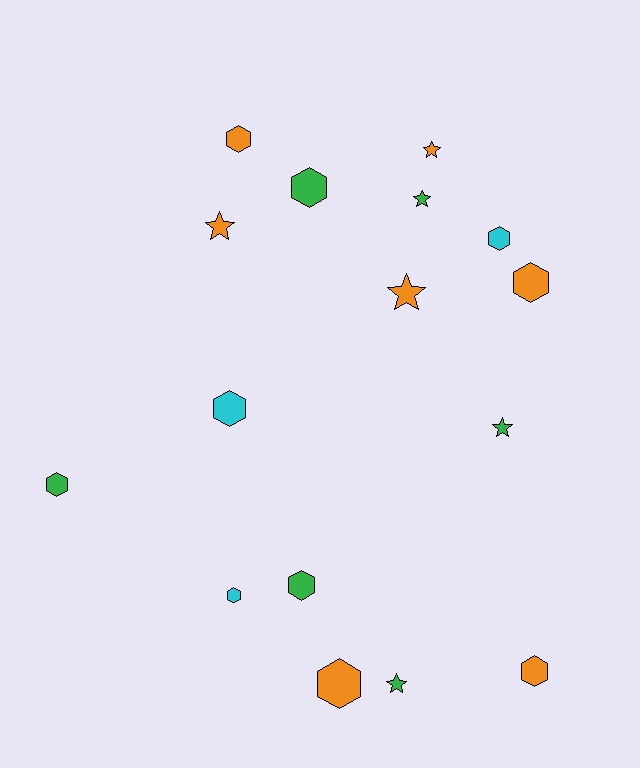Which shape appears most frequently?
Hexagon, with 10 objects.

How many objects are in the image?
There are 16 objects.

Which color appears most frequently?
Orange, with 7 objects.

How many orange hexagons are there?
There are 4 orange hexagons.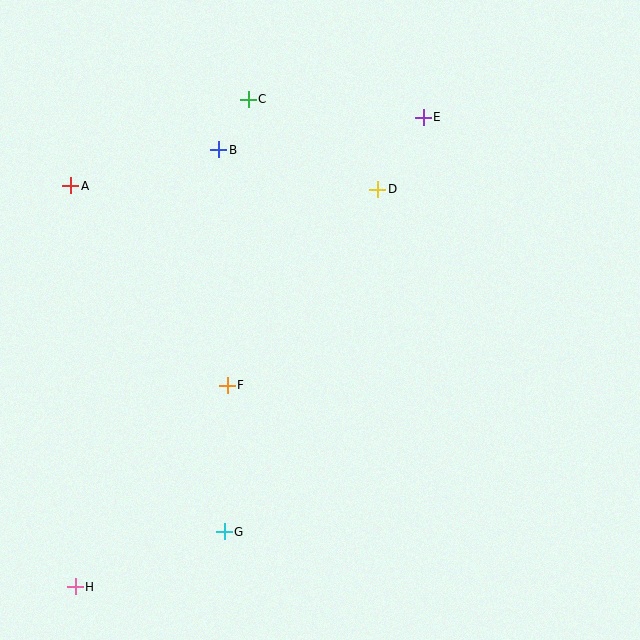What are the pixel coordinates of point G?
Point G is at (224, 532).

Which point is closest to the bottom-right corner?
Point G is closest to the bottom-right corner.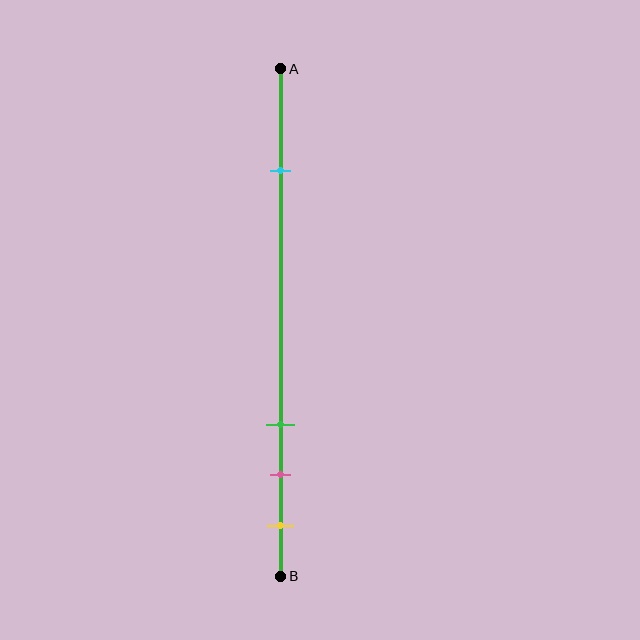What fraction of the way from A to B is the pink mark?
The pink mark is approximately 80% (0.8) of the way from A to B.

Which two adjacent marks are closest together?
The pink and yellow marks are the closest adjacent pair.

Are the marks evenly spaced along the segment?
No, the marks are not evenly spaced.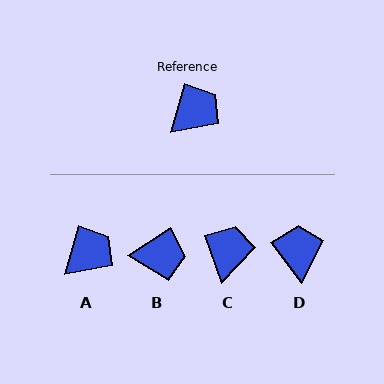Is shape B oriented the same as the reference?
No, it is off by about 42 degrees.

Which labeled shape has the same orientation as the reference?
A.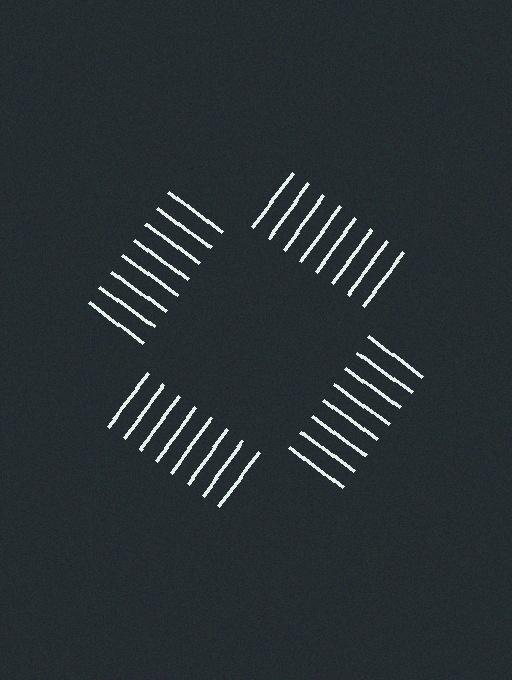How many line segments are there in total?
32 — 8 along each of the 4 edges.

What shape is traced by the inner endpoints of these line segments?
An illusory square — the line segments terminate on its edges but no continuous stroke is drawn.